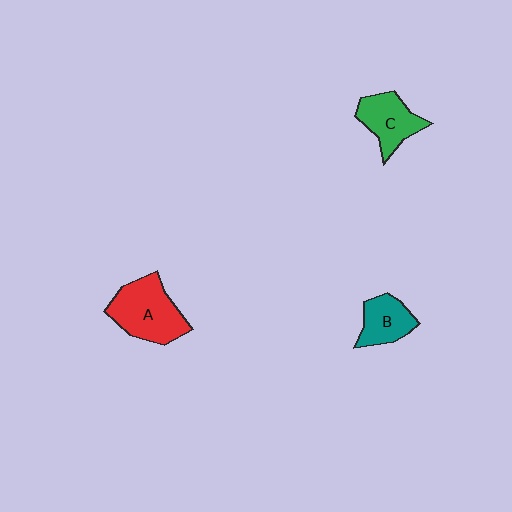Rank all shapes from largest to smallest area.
From largest to smallest: A (red), C (green), B (teal).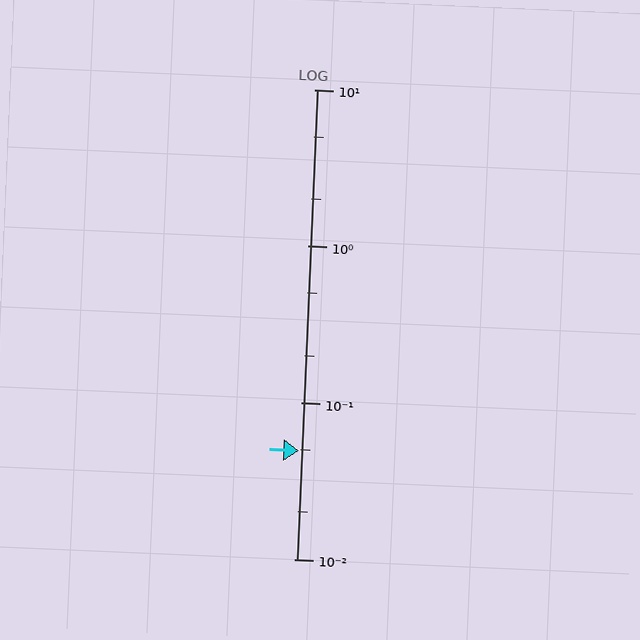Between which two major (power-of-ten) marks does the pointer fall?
The pointer is between 0.01 and 0.1.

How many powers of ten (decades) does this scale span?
The scale spans 3 decades, from 0.01 to 10.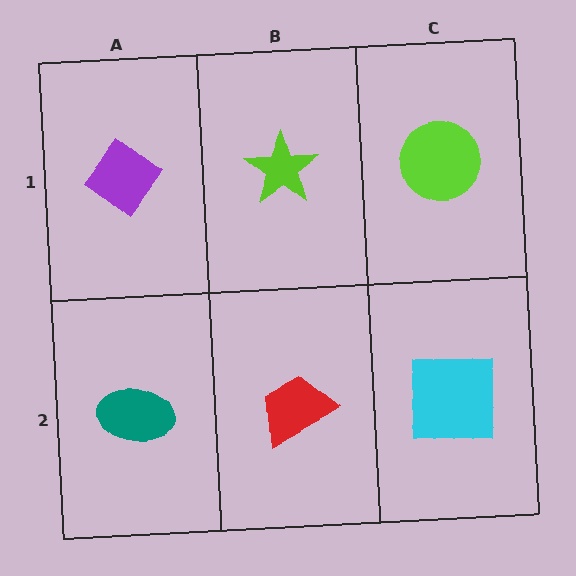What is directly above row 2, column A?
A purple diamond.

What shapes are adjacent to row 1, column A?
A teal ellipse (row 2, column A), a lime star (row 1, column B).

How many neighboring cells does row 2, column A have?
2.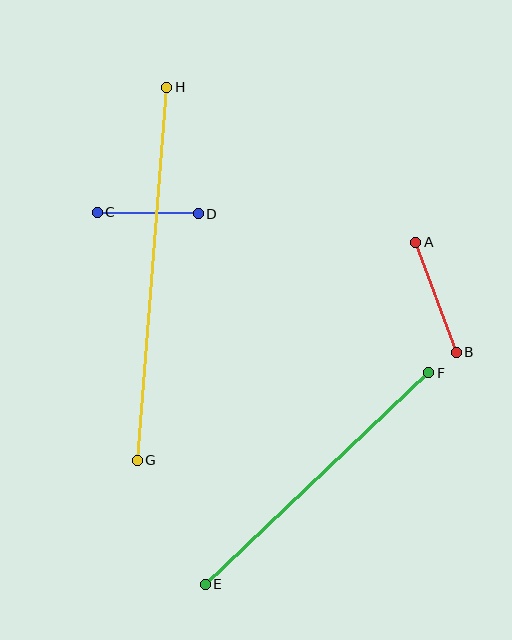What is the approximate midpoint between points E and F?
The midpoint is at approximately (317, 478) pixels.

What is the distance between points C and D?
The distance is approximately 101 pixels.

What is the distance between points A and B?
The distance is approximately 118 pixels.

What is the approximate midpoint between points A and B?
The midpoint is at approximately (436, 297) pixels.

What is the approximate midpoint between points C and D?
The midpoint is at approximately (148, 213) pixels.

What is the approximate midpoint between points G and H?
The midpoint is at approximately (152, 274) pixels.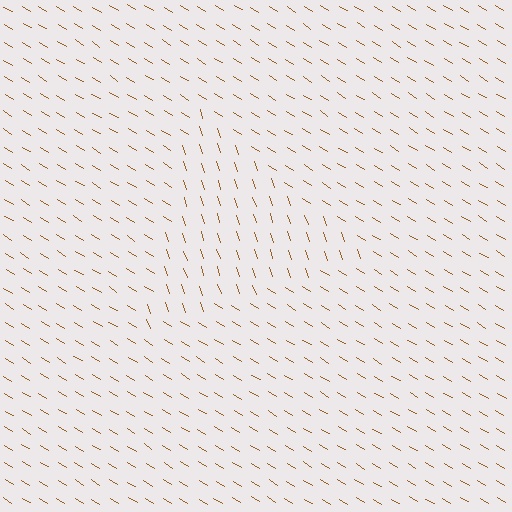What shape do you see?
I see a triangle.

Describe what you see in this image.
The image is filled with small brown line segments. A triangle region in the image has lines oriented differently from the surrounding lines, creating a visible texture boundary.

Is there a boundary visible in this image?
Yes, there is a texture boundary formed by a change in line orientation.